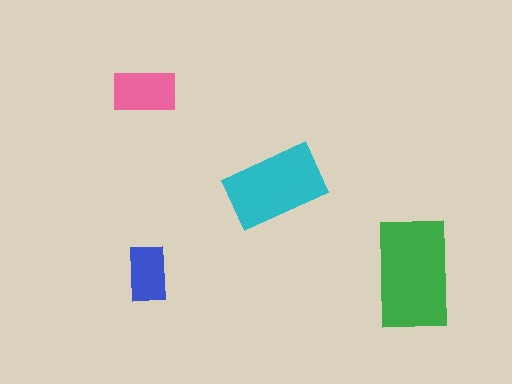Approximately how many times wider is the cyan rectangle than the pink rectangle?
About 1.5 times wider.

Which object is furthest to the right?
The green rectangle is rightmost.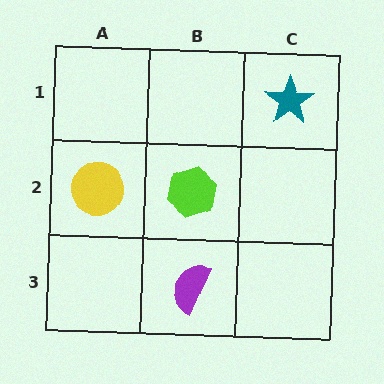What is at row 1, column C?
A teal star.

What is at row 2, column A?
A yellow circle.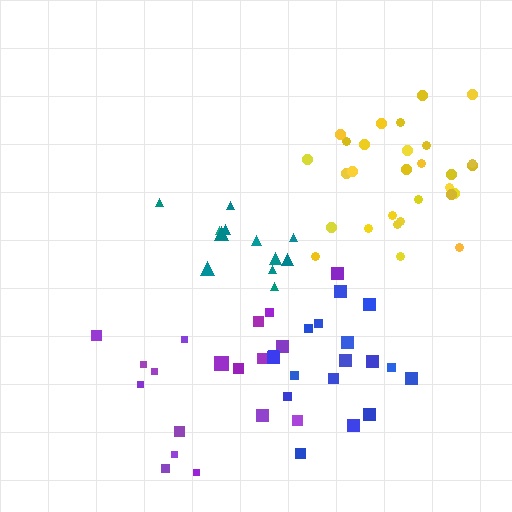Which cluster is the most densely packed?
Yellow.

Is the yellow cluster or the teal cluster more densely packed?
Yellow.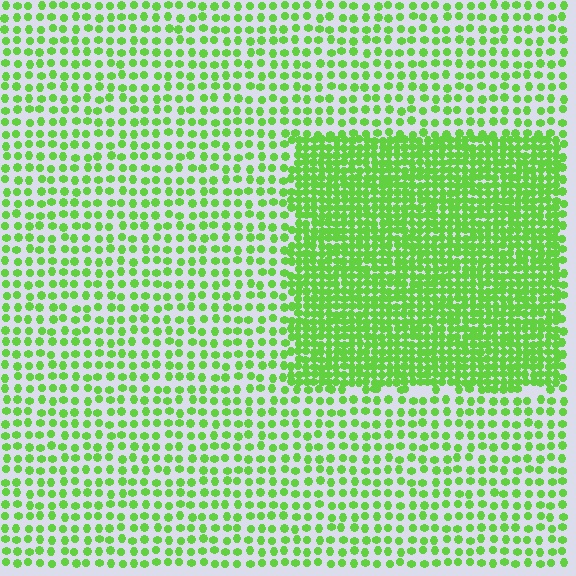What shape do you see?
I see a rectangle.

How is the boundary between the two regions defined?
The boundary is defined by a change in element density (approximately 2.4x ratio). All elements are the same color, size, and shape.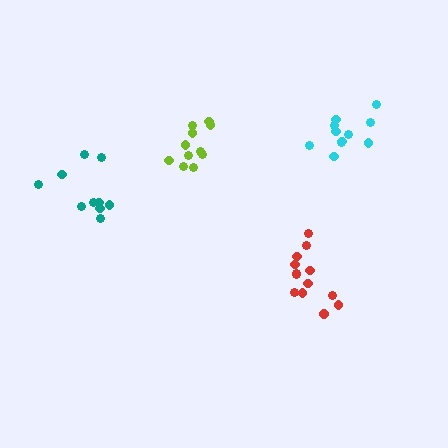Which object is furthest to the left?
The teal cluster is leftmost.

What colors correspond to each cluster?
The clusters are colored: lime, teal, red, cyan.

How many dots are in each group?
Group 1: 11 dots, Group 2: 10 dots, Group 3: 13 dots, Group 4: 11 dots (45 total).